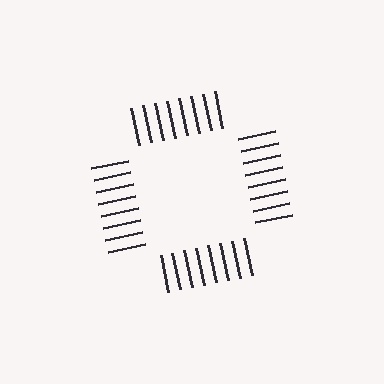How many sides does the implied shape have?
4 sides — the line-ends trace a square.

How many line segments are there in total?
32 — 8 along each of the 4 edges.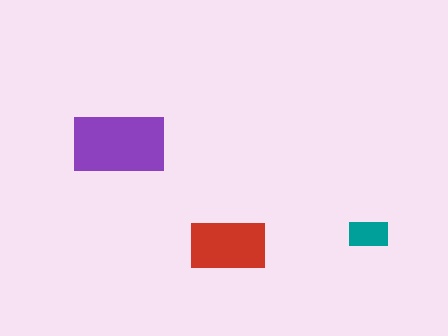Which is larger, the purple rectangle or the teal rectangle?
The purple one.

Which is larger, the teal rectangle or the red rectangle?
The red one.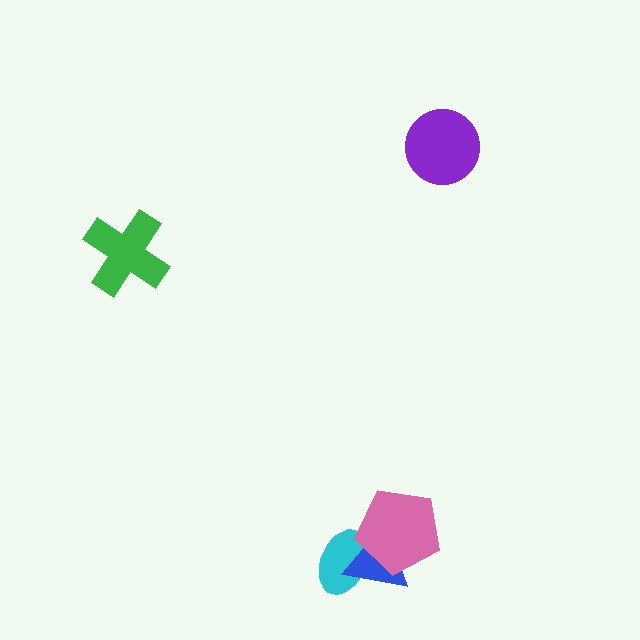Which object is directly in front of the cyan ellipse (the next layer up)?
The blue triangle is directly in front of the cyan ellipse.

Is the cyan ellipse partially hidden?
Yes, it is partially covered by another shape.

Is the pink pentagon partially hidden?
No, no other shape covers it.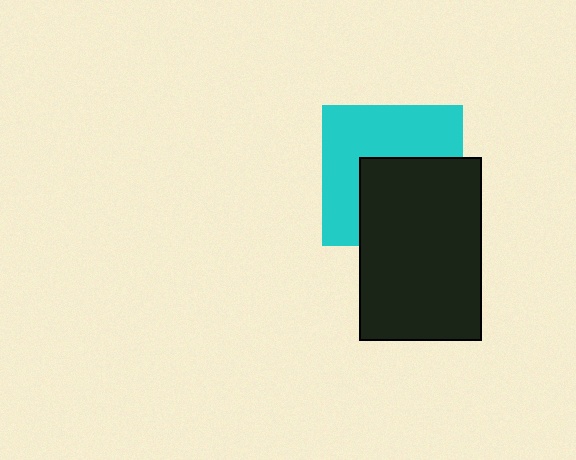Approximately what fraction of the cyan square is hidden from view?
Roughly 46% of the cyan square is hidden behind the black rectangle.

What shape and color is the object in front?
The object in front is a black rectangle.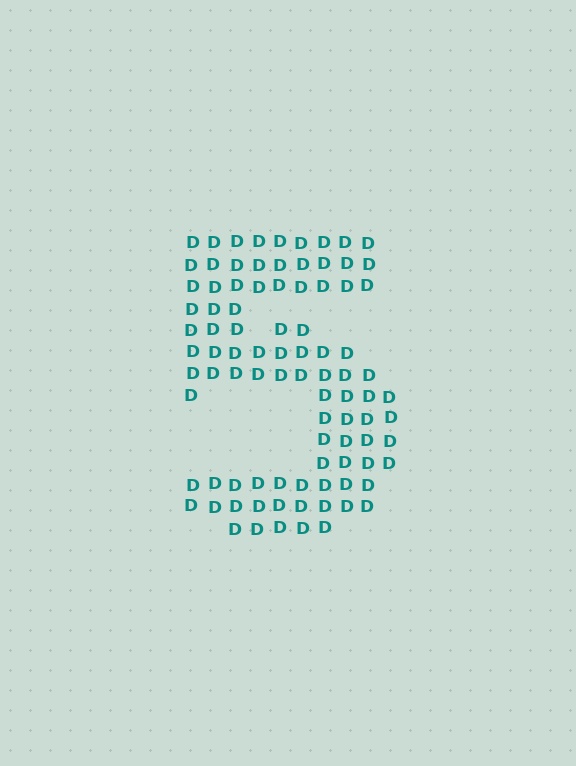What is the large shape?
The large shape is the digit 5.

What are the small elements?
The small elements are letter D's.